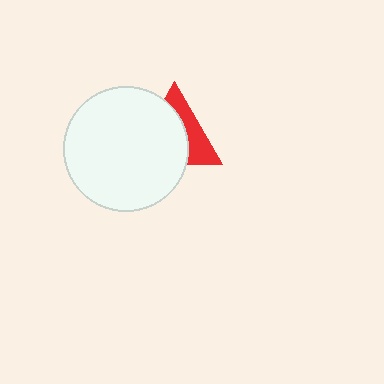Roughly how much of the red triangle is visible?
A small part of it is visible (roughly 39%).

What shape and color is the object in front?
The object in front is a white circle.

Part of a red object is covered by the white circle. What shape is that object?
It is a triangle.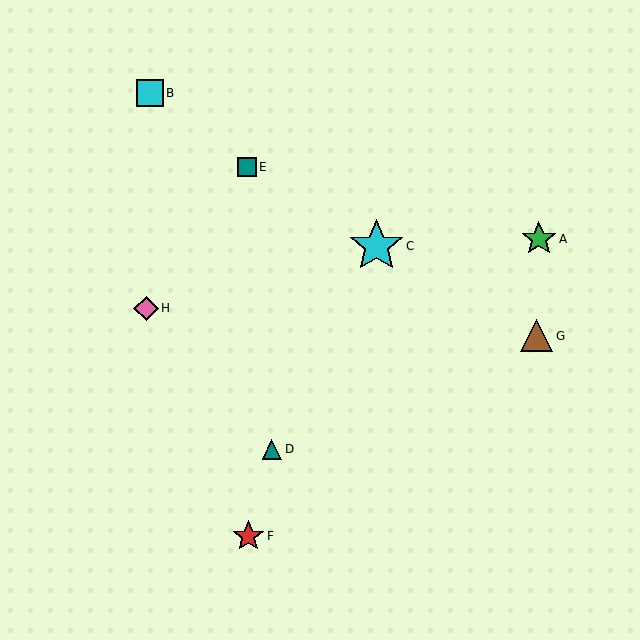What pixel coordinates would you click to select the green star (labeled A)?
Click at (539, 239) to select the green star A.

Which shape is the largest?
The cyan star (labeled C) is the largest.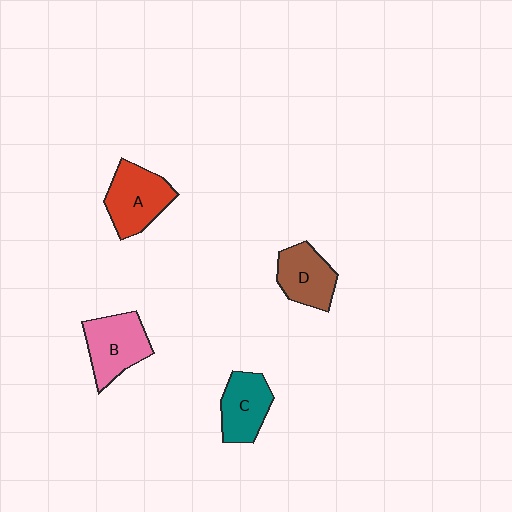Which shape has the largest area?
Shape A (red).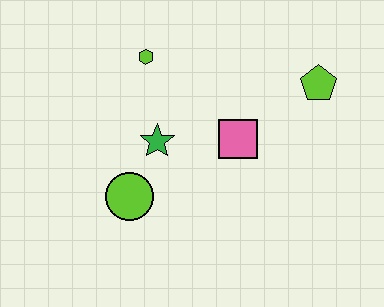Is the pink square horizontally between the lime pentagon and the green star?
Yes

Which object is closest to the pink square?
The green star is closest to the pink square.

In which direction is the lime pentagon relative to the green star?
The lime pentagon is to the right of the green star.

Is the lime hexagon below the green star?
No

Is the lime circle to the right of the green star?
No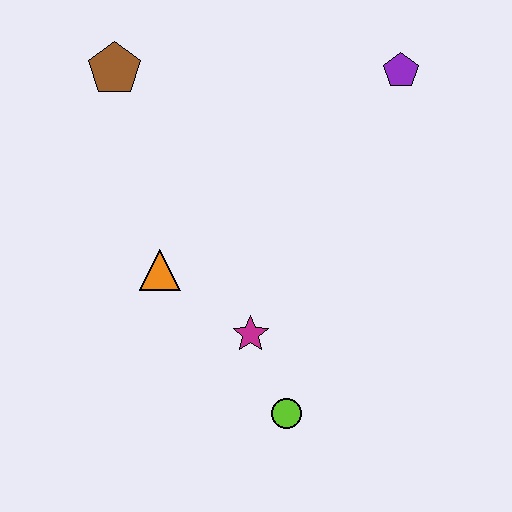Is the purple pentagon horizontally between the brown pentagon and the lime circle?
No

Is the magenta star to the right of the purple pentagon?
No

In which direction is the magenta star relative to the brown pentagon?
The magenta star is below the brown pentagon.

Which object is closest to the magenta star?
The lime circle is closest to the magenta star.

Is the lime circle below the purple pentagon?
Yes